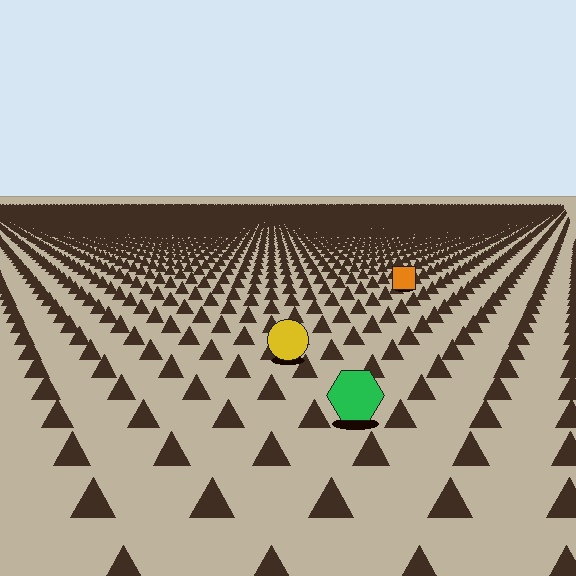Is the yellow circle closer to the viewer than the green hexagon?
No. The green hexagon is closer — you can tell from the texture gradient: the ground texture is coarser near it.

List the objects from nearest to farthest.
From nearest to farthest: the green hexagon, the yellow circle, the orange square.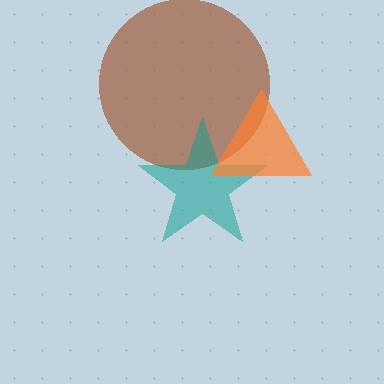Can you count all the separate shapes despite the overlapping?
Yes, there are 3 separate shapes.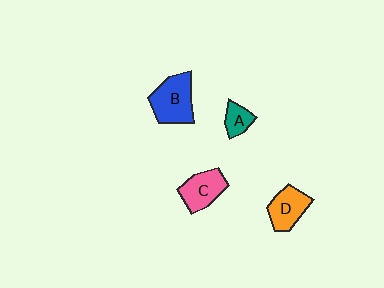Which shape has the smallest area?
Shape A (teal).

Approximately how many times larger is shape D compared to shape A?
Approximately 1.8 times.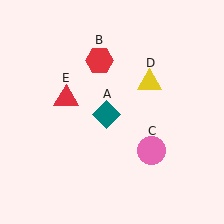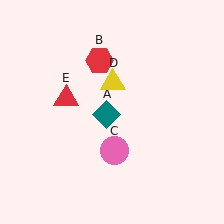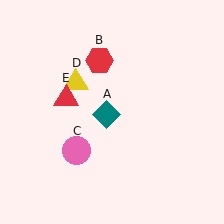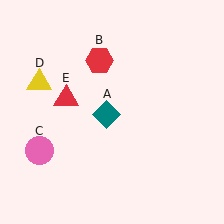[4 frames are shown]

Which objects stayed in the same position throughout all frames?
Teal diamond (object A) and red hexagon (object B) and red triangle (object E) remained stationary.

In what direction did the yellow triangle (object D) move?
The yellow triangle (object D) moved left.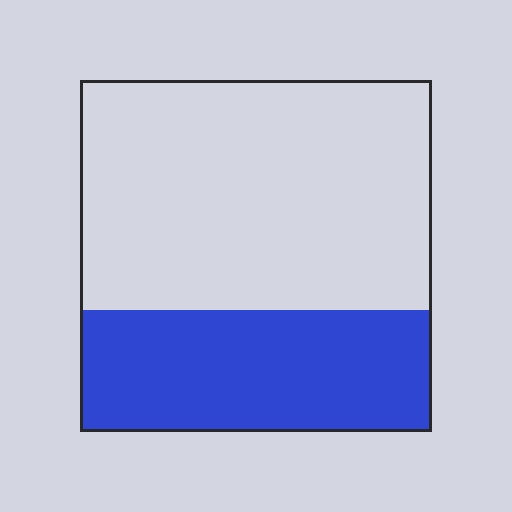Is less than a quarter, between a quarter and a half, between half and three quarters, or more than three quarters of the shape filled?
Between a quarter and a half.